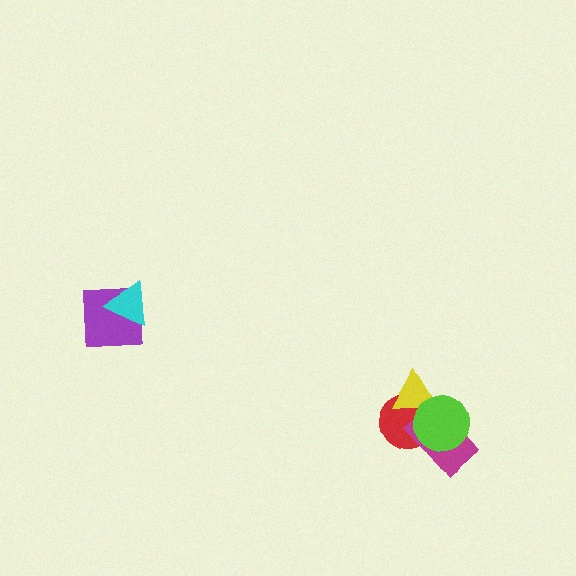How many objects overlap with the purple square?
1 object overlaps with the purple square.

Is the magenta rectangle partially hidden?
Yes, it is partially covered by another shape.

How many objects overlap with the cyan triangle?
1 object overlaps with the cyan triangle.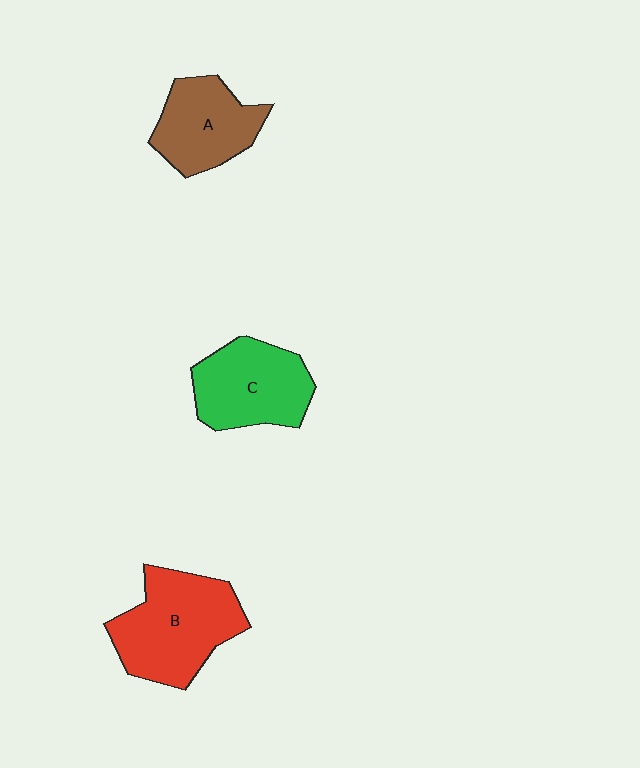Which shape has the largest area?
Shape B (red).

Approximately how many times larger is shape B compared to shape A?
Approximately 1.4 times.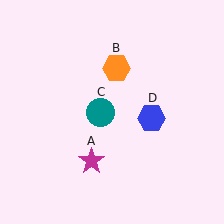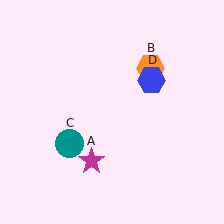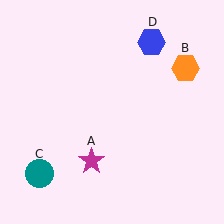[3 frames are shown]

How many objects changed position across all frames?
3 objects changed position: orange hexagon (object B), teal circle (object C), blue hexagon (object D).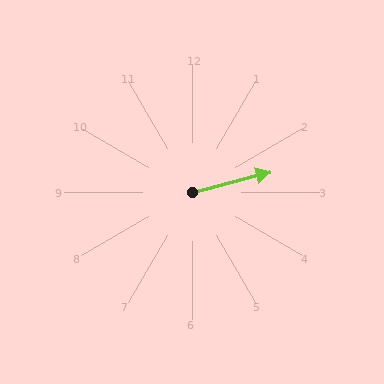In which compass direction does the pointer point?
East.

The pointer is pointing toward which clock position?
Roughly 3 o'clock.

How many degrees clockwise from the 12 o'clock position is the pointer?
Approximately 75 degrees.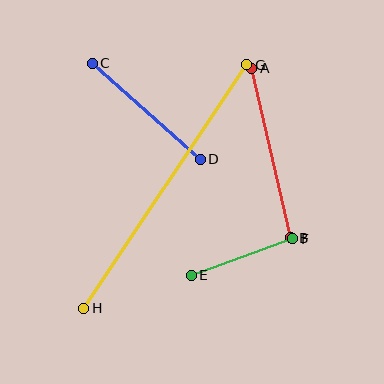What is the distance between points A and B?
The distance is approximately 174 pixels.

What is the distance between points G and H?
The distance is approximately 293 pixels.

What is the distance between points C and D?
The distance is approximately 144 pixels.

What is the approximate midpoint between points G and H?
The midpoint is at approximately (165, 187) pixels.